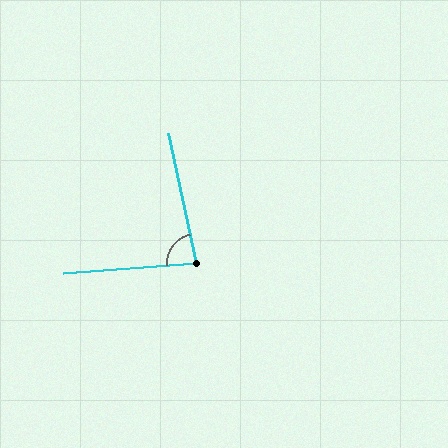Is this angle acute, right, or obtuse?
It is acute.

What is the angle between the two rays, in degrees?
Approximately 82 degrees.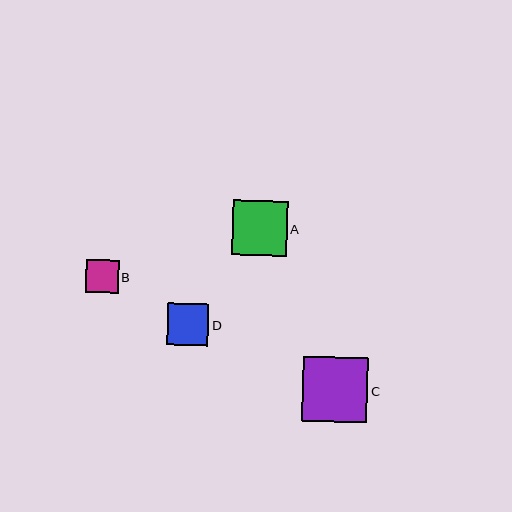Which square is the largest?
Square C is the largest with a size of approximately 65 pixels.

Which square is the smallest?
Square B is the smallest with a size of approximately 33 pixels.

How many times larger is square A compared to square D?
Square A is approximately 1.3 times the size of square D.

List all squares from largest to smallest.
From largest to smallest: C, A, D, B.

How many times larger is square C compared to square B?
Square C is approximately 2.0 times the size of square B.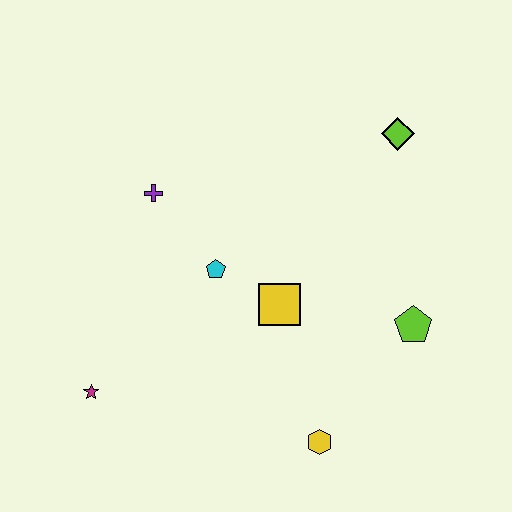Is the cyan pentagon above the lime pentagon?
Yes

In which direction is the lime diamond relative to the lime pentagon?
The lime diamond is above the lime pentagon.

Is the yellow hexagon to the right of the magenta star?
Yes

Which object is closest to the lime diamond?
The lime pentagon is closest to the lime diamond.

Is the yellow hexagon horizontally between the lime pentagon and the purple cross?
Yes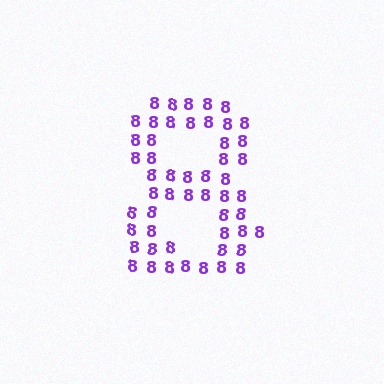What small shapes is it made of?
It is made of small digit 8's.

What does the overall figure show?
The overall figure shows the digit 8.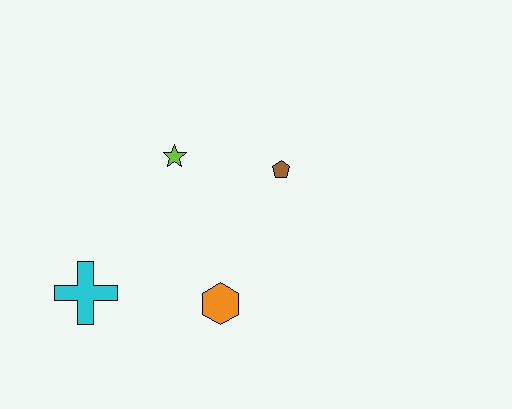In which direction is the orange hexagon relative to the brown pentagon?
The orange hexagon is below the brown pentagon.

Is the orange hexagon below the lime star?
Yes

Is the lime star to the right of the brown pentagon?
No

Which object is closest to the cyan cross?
The orange hexagon is closest to the cyan cross.